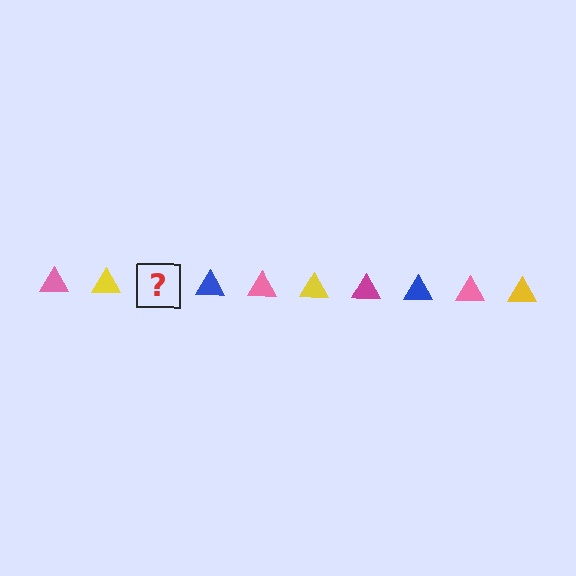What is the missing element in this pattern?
The missing element is a magenta triangle.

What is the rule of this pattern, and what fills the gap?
The rule is that the pattern cycles through pink, yellow, magenta, blue triangles. The gap should be filled with a magenta triangle.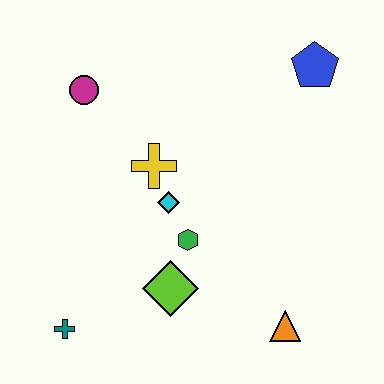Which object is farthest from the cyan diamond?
The blue pentagon is farthest from the cyan diamond.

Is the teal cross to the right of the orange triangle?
No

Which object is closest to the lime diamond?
The green hexagon is closest to the lime diamond.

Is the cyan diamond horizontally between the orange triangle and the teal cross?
Yes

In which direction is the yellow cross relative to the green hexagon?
The yellow cross is above the green hexagon.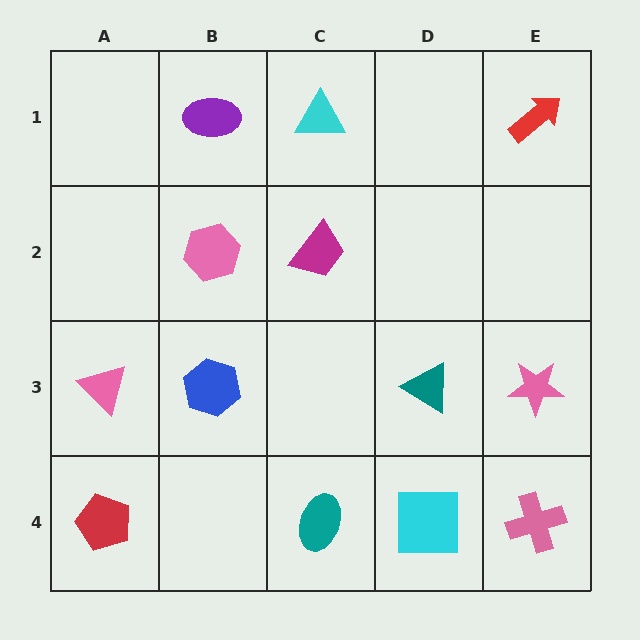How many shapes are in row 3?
4 shapes.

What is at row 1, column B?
A purple ellipse.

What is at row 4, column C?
A teal ellipse.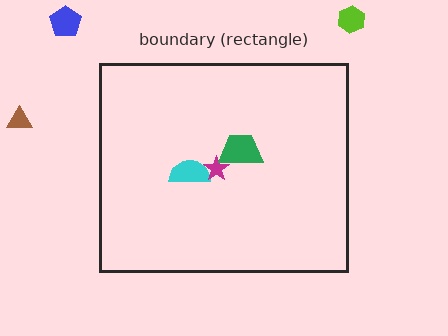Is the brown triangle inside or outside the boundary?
Outside.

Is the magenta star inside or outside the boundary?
Inside.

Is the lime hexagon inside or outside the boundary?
Outside.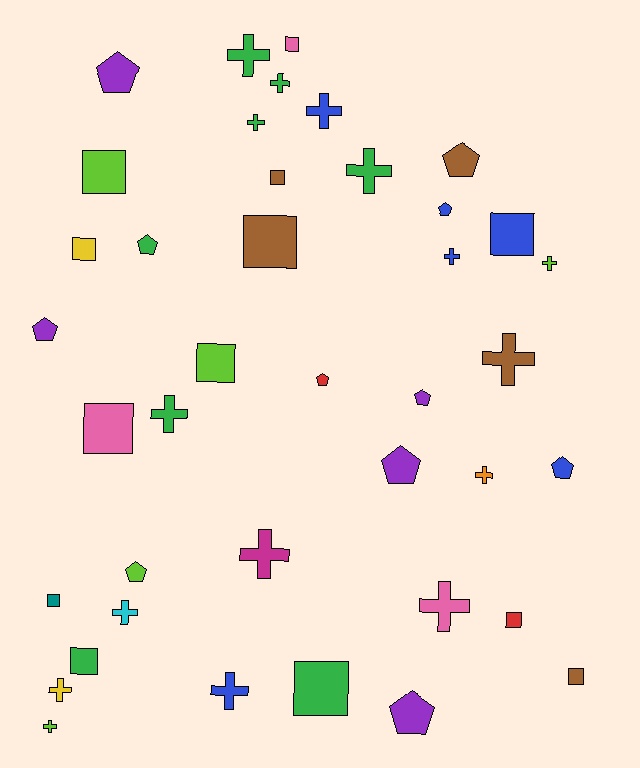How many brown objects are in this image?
There are 5 brown objects.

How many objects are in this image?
There are 40 objects.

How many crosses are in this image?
There are 16 crosses.